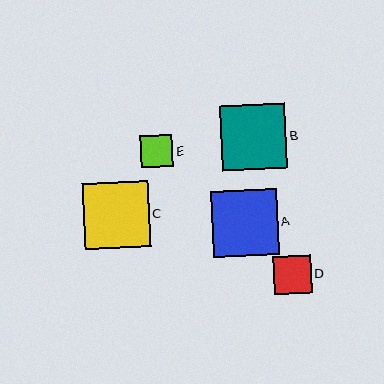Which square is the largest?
Square A is the largest with a size of approximately 66 pixels.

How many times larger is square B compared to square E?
Square B is approximately 2.0 times the size of square E.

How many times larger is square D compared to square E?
Square D is approximately 1.2 times the size of square E.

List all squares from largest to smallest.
From largest to smallest: A, C, B, D, E.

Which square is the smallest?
Square E is the smallest with a size of approximately 32 pixels.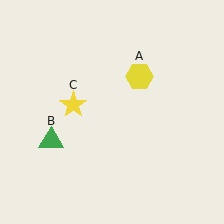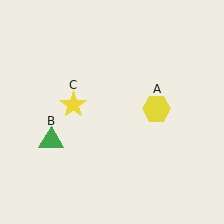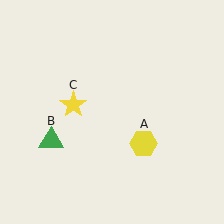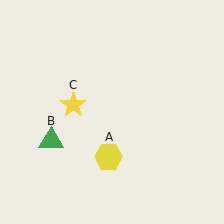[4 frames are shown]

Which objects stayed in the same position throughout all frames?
Green triangle (object B) and yellow star (object C) remained stationary.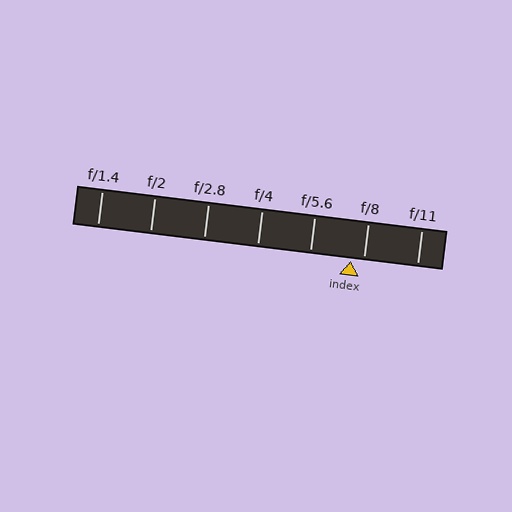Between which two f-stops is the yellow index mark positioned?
The index mark is between f/5.6 and f/8.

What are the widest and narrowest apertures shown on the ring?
The widest aperture shown is f/1.4 and the narrowest is f/11.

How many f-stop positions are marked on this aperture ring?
There are 7 f-stop positions marked.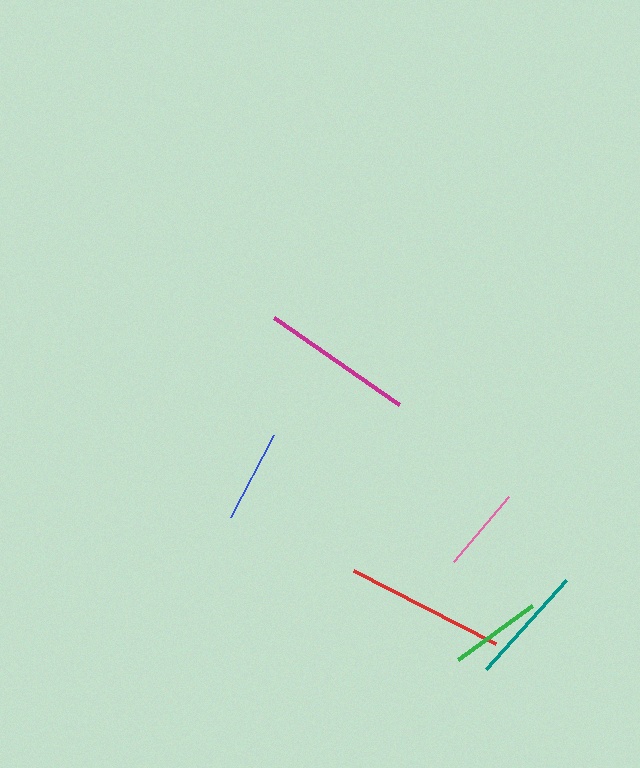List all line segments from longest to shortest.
From longest to shortest: red, magenta, teal, blue, green, pink.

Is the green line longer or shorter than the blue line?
The blue line is longer than the green line.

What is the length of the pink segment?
The pink segment is approximately 85 pixels long.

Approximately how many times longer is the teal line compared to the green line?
The teal line is approximately 1.3 times the length of the green line.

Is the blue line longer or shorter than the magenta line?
The magenta line is longer than the blue line.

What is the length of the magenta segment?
The magenta segment is approximately 152 pixels long.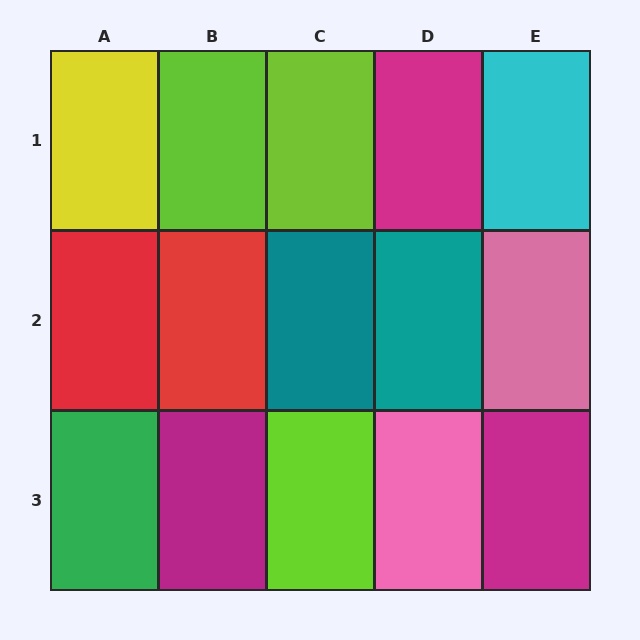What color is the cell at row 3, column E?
Magenta.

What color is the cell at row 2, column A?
Red.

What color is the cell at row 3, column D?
Pink.